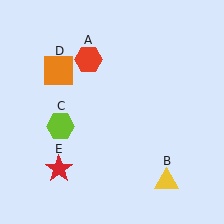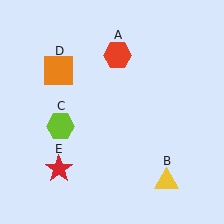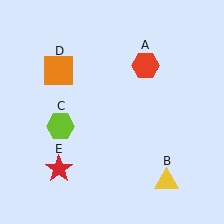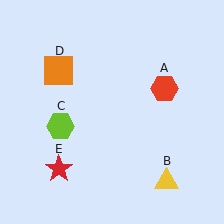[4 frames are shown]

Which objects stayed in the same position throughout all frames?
Yellow triangle (object B) and lime hexagon (object C) and orange square (object D) and red star (object E) remained stationary.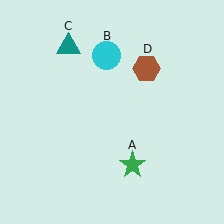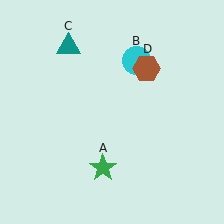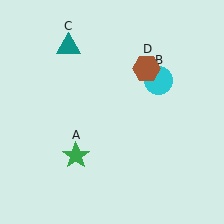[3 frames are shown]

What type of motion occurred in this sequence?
The green star (object A), cyan circle (object B) rotated clockwise around the center of the scene.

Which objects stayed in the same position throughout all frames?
Teal triangle (object C) and brown hexagon (object D) remained stationary.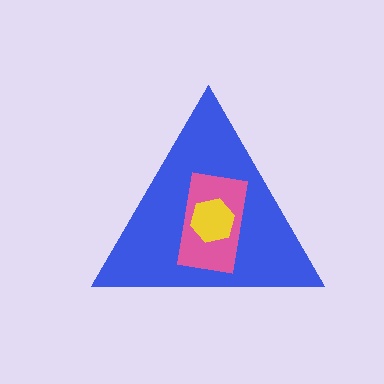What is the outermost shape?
The blue triangle.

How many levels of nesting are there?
3.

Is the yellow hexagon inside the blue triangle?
Yes.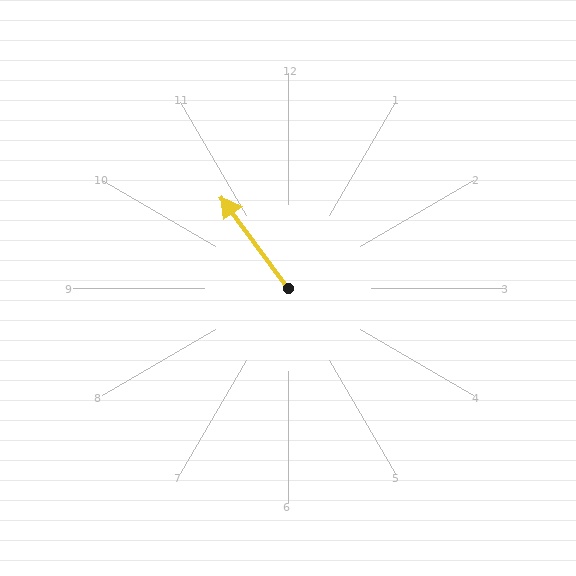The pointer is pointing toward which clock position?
Roughly 11 o'clock.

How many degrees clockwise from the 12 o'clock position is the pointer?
Approximately 324 degrees.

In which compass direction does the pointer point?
Northwest.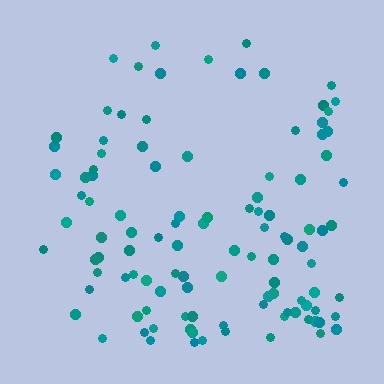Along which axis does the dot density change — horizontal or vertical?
Vertical.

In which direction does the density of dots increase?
From top to bottom, with the bottom side densest.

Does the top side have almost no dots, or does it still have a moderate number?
Still a moderate number, just noticeably fewer than the bottom.